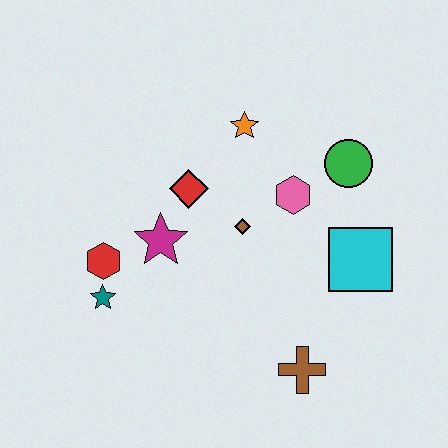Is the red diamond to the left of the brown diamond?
Yes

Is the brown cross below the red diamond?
Yes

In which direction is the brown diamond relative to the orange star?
The brown diamond is below the orange star.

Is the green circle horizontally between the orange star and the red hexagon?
No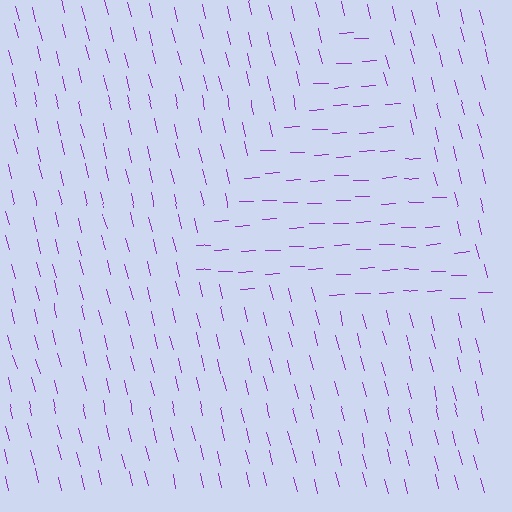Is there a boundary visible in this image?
Yes, there is a texture boundary formed by a change in line orientation.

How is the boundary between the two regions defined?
The boundary is defined purely by a change in line orientation (approximately 78 degrees difference). All lines are the same color and thickness.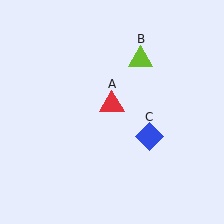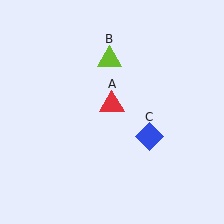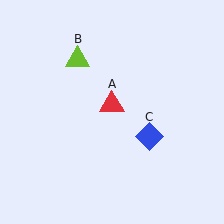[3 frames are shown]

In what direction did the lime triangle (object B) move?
The lime triangle (object B) moved left.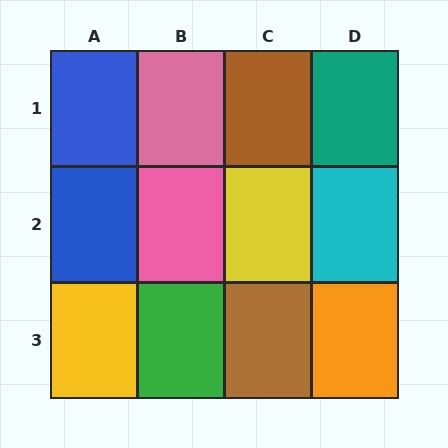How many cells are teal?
1 cell is teal.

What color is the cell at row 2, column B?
Pink.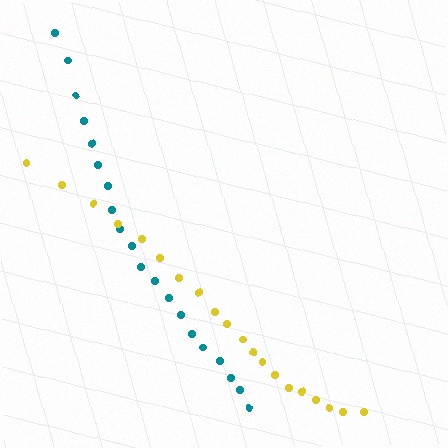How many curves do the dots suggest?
There are 2 distinct paths.